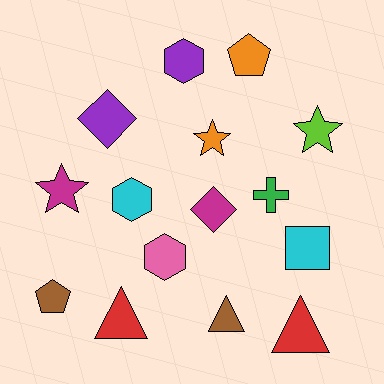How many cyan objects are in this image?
There are 2 cyan objects.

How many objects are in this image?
There are 15 objects.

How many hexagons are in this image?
There are 3 hexagons.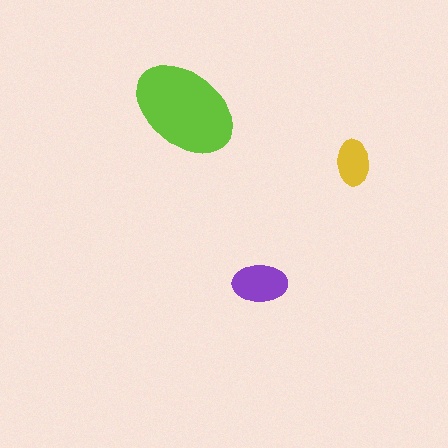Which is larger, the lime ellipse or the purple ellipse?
The lime one.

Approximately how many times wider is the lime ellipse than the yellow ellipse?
About 2.5 times wider.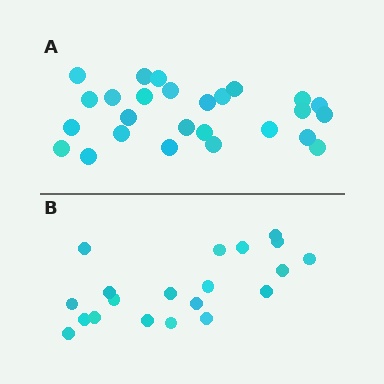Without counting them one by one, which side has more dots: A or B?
Region A (the top region) has more dots.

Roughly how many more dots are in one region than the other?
Region A has about 6 more dots than region B.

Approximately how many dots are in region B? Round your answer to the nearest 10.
About 20 dots.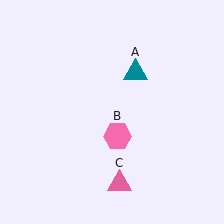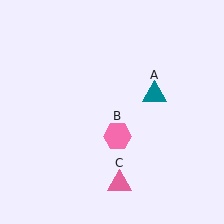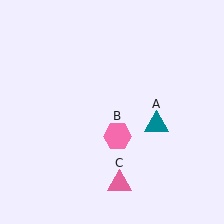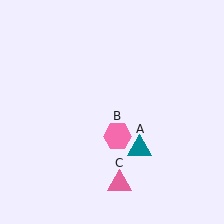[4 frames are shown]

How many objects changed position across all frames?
1 object changed position: teal triangle (object A).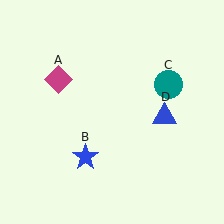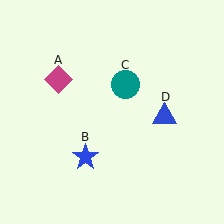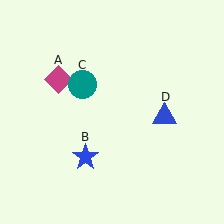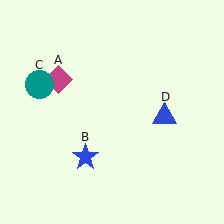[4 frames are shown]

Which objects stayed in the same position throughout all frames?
Magenta diamond (object A) and blue star (object B) and blue triangle (object D) remained stationary.